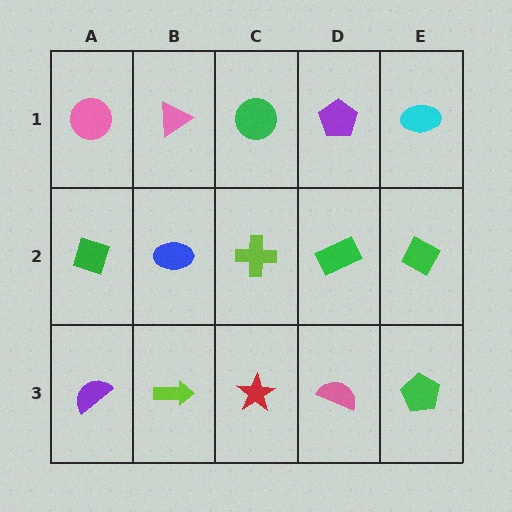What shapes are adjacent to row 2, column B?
A pink triangle (row 1, column B), a lime arrow (row 3, column B), a green diamond (row 2, column A), a lime cross (row 2, column C).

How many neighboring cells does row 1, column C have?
3.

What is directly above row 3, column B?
A blue ellipse.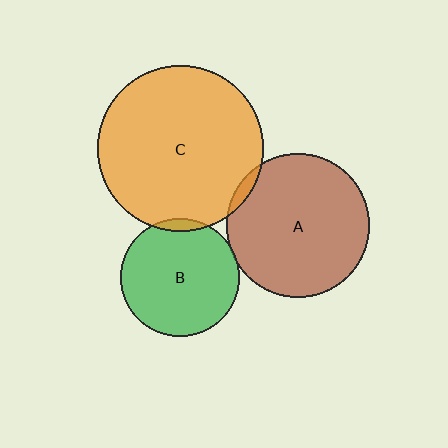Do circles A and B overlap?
Yes.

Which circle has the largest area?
Circle C (orange).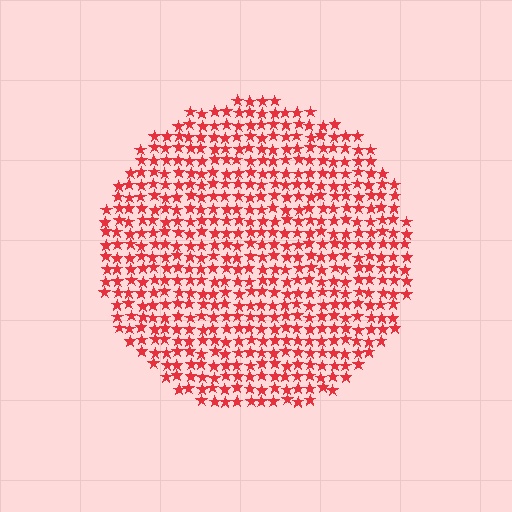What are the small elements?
The small elements are stars.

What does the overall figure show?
The overall figure shows a circle.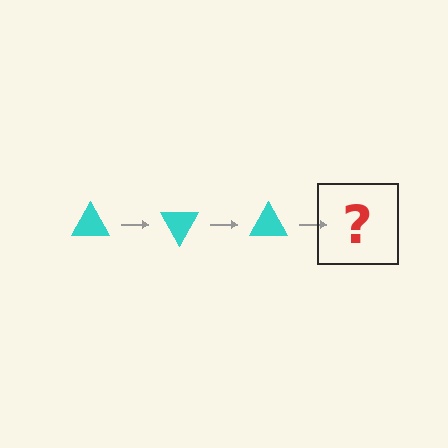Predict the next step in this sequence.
The next step is a cyan triangle rotated 180 degrees.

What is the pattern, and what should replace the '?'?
The pattern is that the triangle rotates 60 degrees each step. The '?' should be a cyan triangle rotated 180 degrees.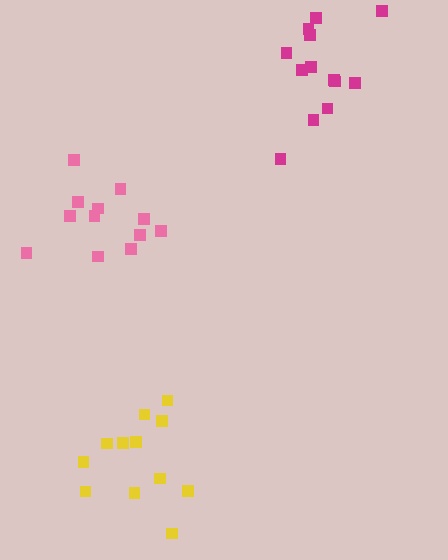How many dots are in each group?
Group 1: 13 dots, Group 2: 12 dots, Group 3: 12 dots (37 total).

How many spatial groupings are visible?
There are 3 spatial groupings.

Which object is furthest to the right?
The magenta cluster is rightmost.